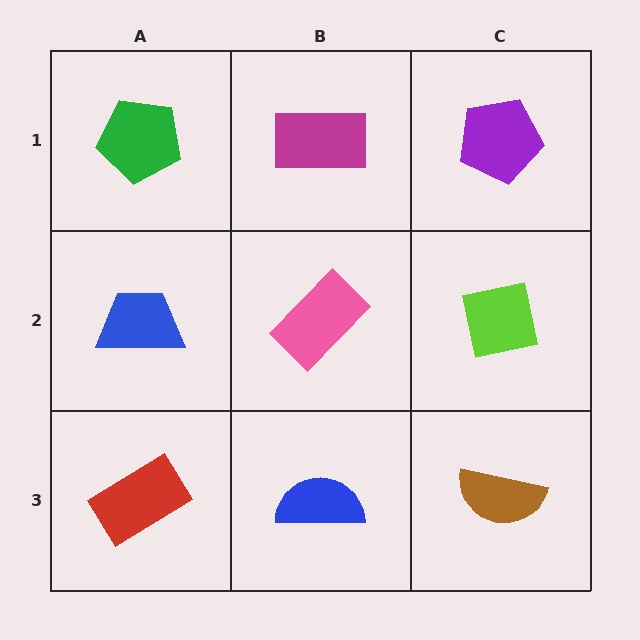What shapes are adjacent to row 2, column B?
A magenta rectangle (row 1, column B), a blue semicircle (row 3, column B), a blue trapezoid (row 2, column A), a lime square (row 2, column C).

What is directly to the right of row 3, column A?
A blue semicircle.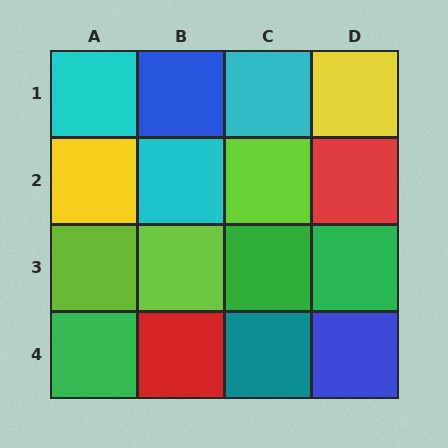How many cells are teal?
1 cell is teal.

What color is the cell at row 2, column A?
Yellow.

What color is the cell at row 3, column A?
Lime.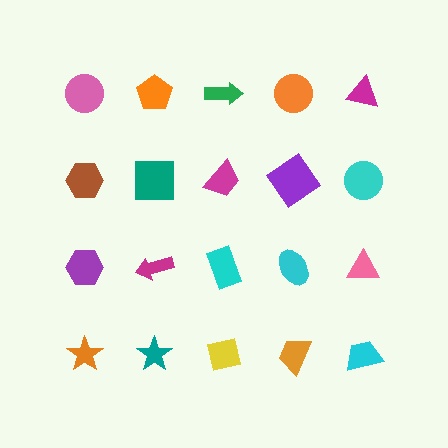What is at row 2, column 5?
A cyan circle.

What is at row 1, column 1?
A pink circle.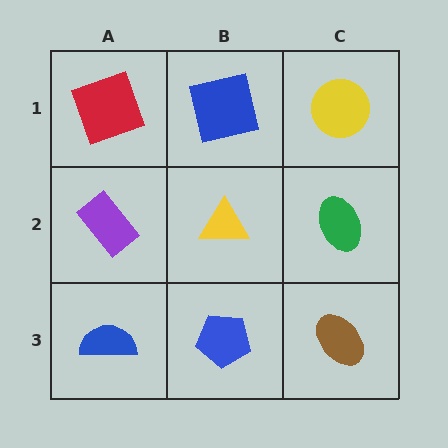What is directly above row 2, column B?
A blue square.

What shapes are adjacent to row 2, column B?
A blue square (row 1, column B), a blue pentagon (row 3, column B), a purple rectangle (row 2, column A), a green ellipse (row 2, column C).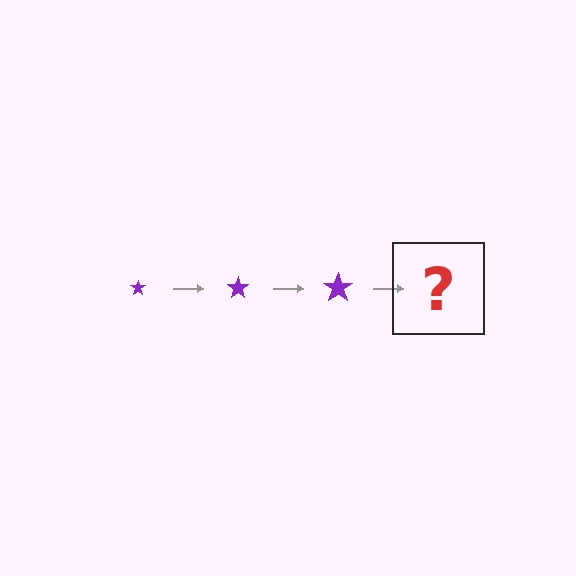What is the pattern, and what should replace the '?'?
The pattern is that the star gets progressively larger each step. The '?' should be a purple star, larger than the previous one.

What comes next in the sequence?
The next element should be a purple star, larger than the previous one.